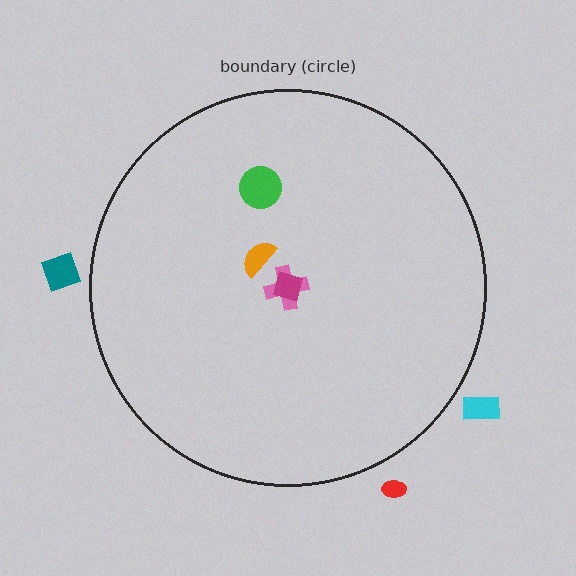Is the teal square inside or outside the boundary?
Outside.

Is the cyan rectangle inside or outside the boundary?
Outside.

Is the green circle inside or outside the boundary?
Inside.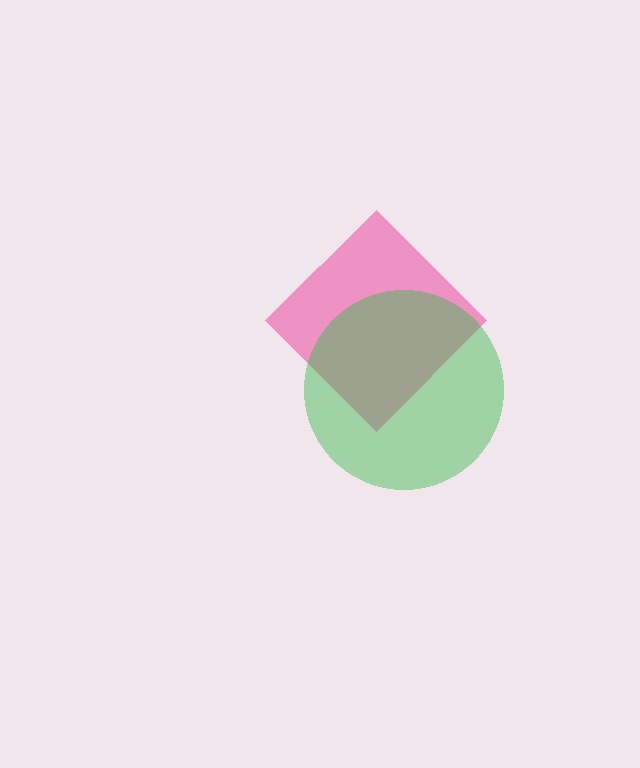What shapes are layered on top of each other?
The layered shapes are: a pink diamond, a green circle.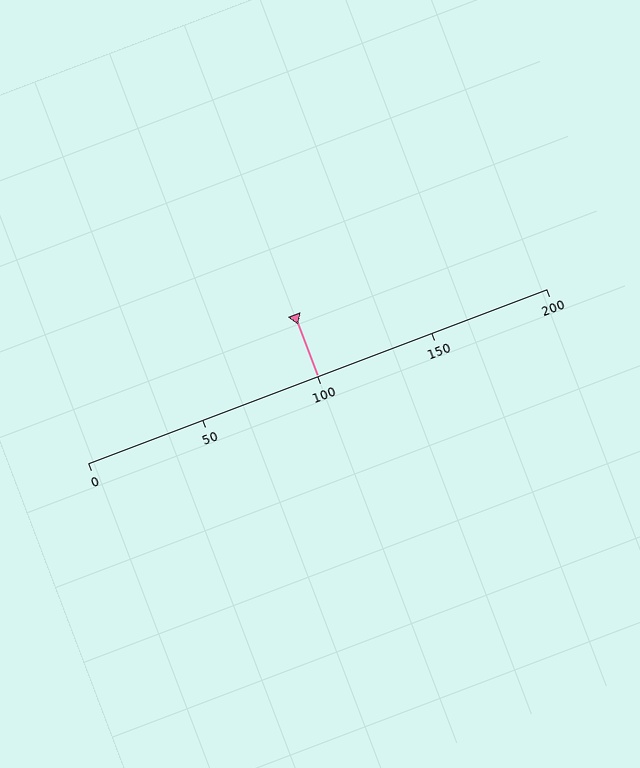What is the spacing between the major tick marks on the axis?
The major ticks are spaced 50 apart.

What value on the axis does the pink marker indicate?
The marker indicates approximately 100.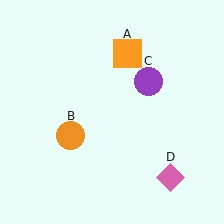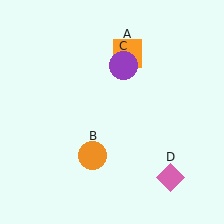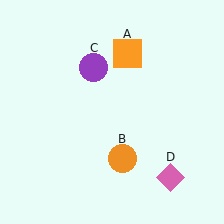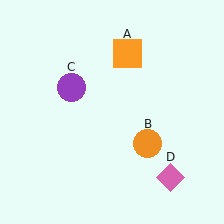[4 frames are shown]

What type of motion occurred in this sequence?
The orange circle (object B), purple circle (object C) rotated counterclockwise around the center of the scene.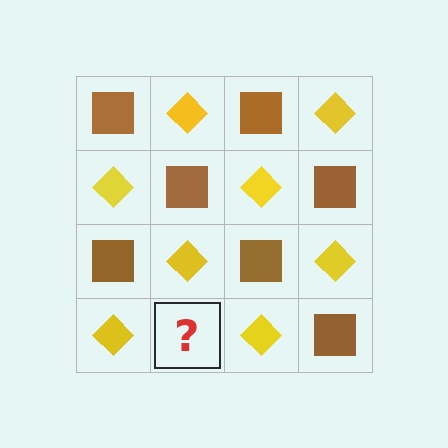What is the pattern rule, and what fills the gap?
The rule is that it alternates brown square and yellow diamond in a checkerboard pattern. The gap should be filled with a brown square.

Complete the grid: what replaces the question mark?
The question mark should be replaced with a brown square.